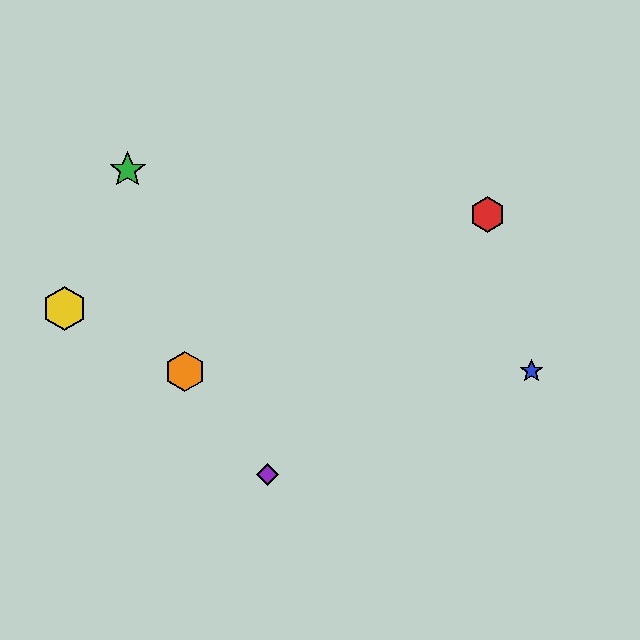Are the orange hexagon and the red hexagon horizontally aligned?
No, the orange hexagon is at y≈371 and the red hexagon is at y≈215.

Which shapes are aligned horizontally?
The blue star, the orange hexagon are aligned horizontally.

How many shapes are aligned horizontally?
2 shapes (the blue star, the orange hexagon) are aligned horizontally.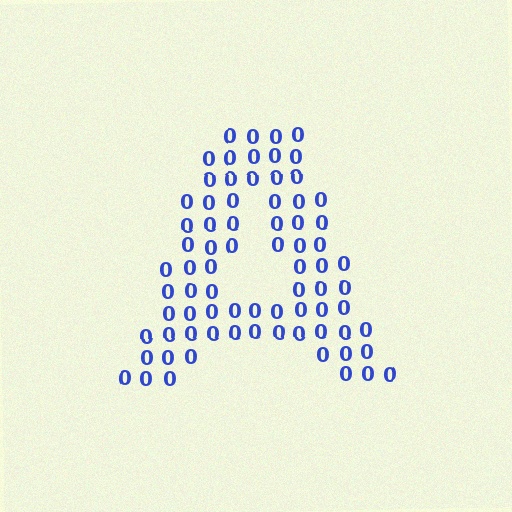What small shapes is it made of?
It is made of small digit 0's.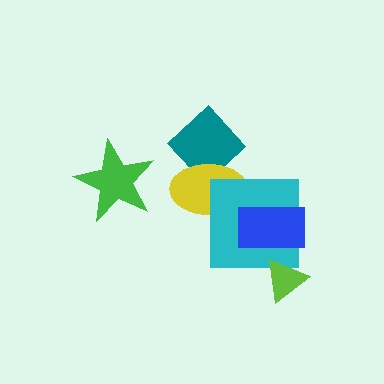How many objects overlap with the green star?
0 objects overlap with the green star.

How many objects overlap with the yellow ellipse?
2 objects overlap with the yellow ellipse.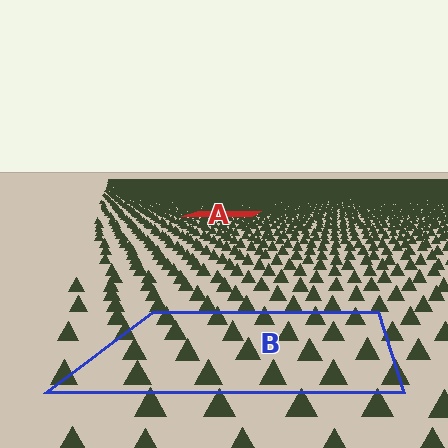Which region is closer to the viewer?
Region B is closer. The texture elements there are larger and more spread out.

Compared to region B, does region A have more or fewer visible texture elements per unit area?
Region A has more texture elements per unit area — they are packed more densely because it is farther away.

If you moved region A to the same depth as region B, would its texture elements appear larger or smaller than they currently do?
They would appear larger. At a closer depth, the same texture elements are projected at a bigger on-screen size.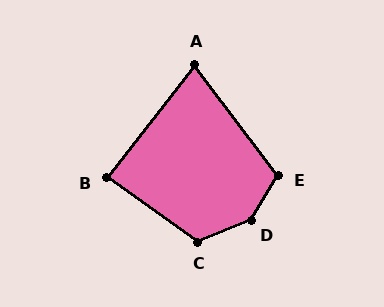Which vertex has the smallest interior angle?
A, at approximately 75 degrees.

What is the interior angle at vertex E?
Approximately 112 degrees (obtuse).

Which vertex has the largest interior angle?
D, at approximately 144 degrees.